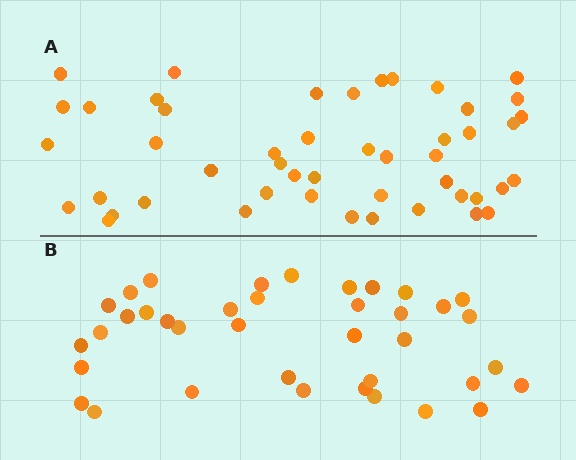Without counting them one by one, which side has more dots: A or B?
Region A (the top region) has more dots.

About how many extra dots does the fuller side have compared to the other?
Region A has roughly 10 or so more dots than region B.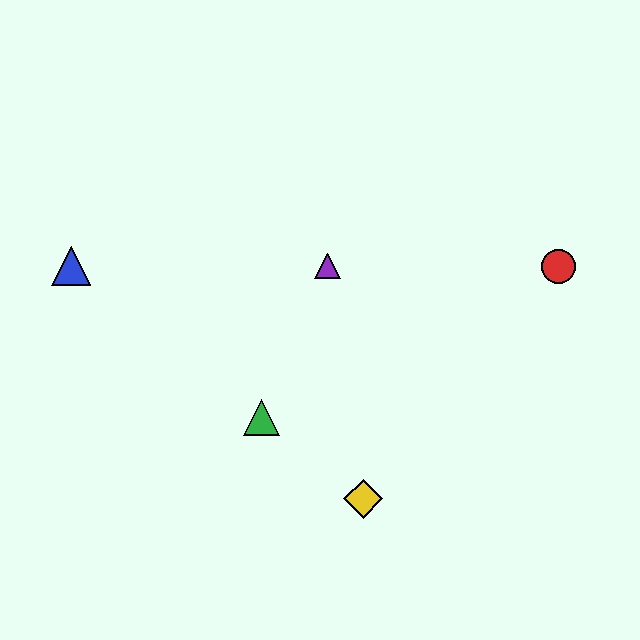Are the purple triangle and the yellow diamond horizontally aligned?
No, the purple triangle is at y≈266 and the yellow diamond is at y≈499.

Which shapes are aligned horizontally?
The red circle, the blue triangle, the purple triangle are aligned horizontally.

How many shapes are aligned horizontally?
3 shapes (the red circle, the blue triangle, the purple triangle) are aligned horizontally.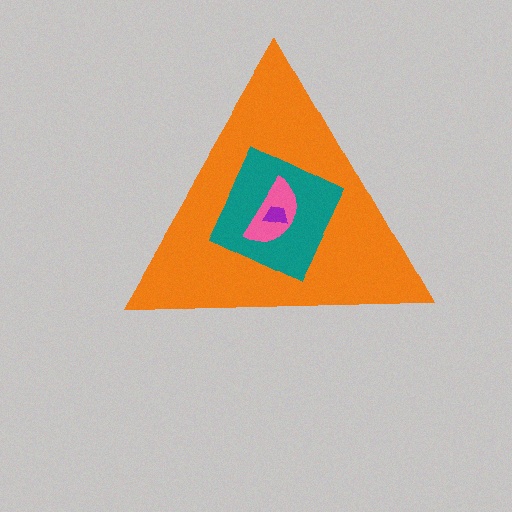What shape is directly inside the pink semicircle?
The purple trapezoid.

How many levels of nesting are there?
4.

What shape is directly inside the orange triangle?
The teal square.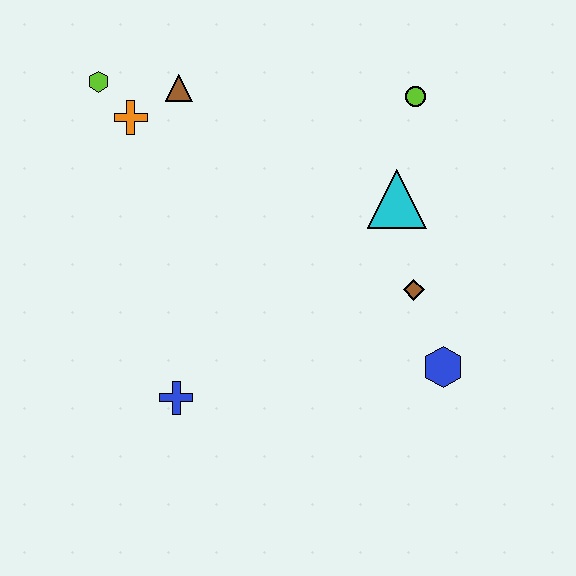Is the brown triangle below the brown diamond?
No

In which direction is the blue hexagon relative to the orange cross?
The blue hexagon is to the right of the orange cross.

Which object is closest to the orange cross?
The lime hexagon is closest to the orange cross.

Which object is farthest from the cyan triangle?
The lime hexagon is farthest from the cyan triangle.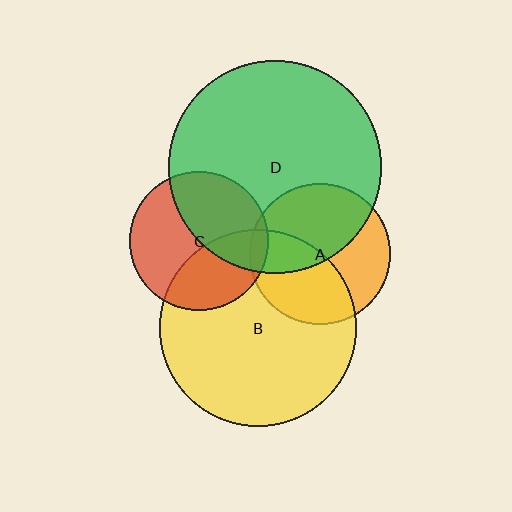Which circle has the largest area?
Circle D (green).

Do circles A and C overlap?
Yes.